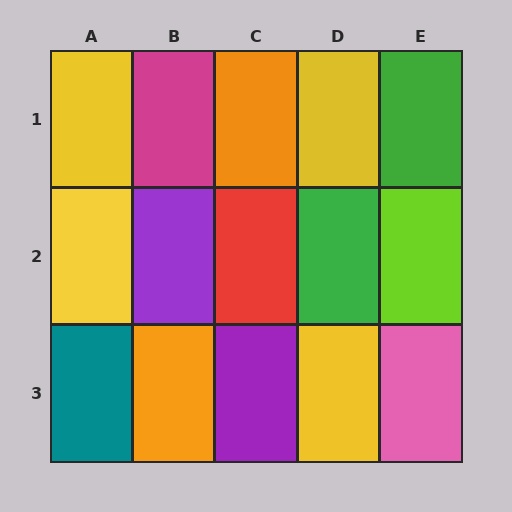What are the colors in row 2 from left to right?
Yellow, purple, red, green, lime.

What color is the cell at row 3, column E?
Pink.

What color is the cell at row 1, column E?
Green.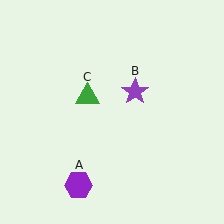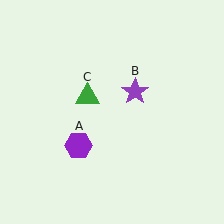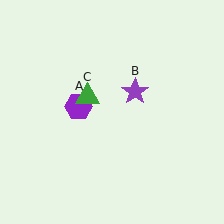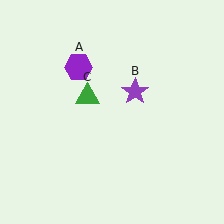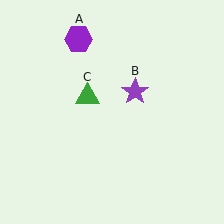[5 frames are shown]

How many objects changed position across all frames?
1 object changed position: purple hexagon (object A).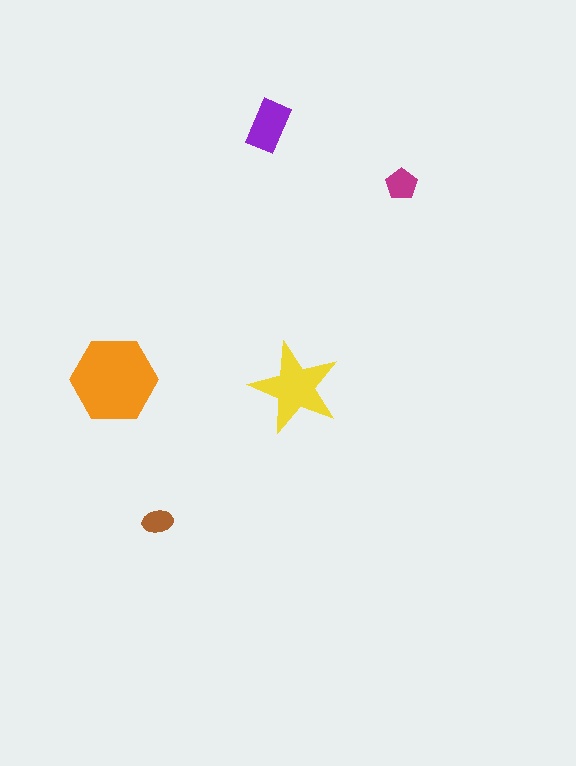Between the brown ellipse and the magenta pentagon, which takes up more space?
The magenta pentagon.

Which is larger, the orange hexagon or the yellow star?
The orange hexagon.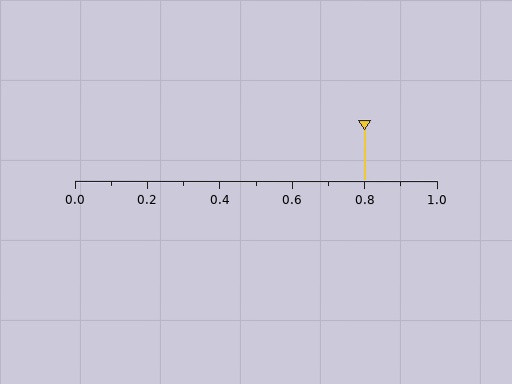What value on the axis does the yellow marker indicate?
The marker indicates approximately 0.8.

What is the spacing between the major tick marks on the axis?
The major ticks are spaced 0.2 apart.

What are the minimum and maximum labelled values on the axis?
The axis runs from 0.0 to 1.0.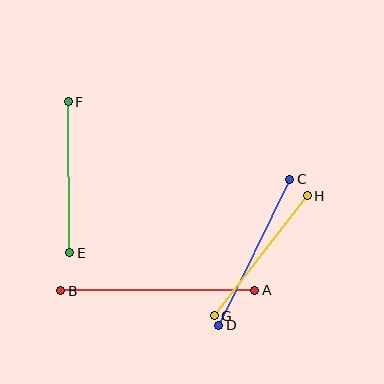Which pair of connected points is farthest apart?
Points A and B are farthest apart.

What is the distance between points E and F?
The distance is approximately 151 pixels.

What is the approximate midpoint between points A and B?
The midpoint is at approximately (158, 290) pixels.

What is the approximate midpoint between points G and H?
The midpoint is at approximately (261, 256) pixels.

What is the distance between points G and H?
The distance is approximately 152 pixels.